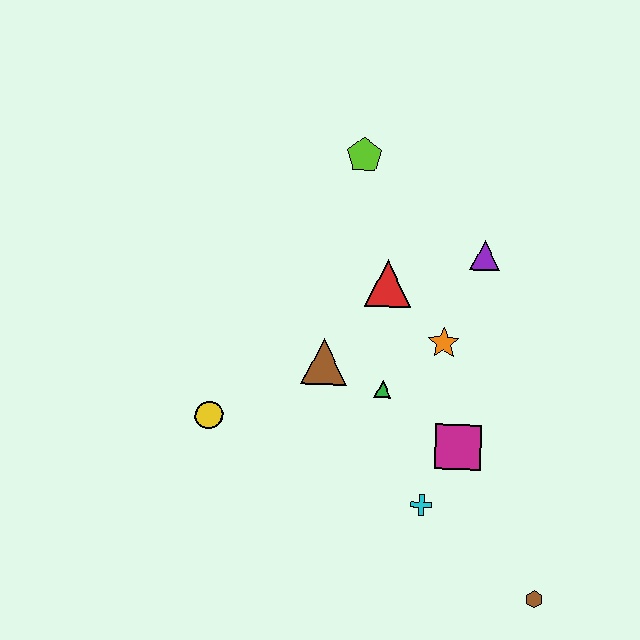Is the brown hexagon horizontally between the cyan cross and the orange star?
No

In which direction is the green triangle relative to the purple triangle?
The green triangle is below the purple triangle.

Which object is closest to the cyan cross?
The magenta square is closest to the cyan cross.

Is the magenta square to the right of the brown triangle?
Yes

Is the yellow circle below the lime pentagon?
Yes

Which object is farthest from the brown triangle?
The brown hexagon is farthest from the brown triangle.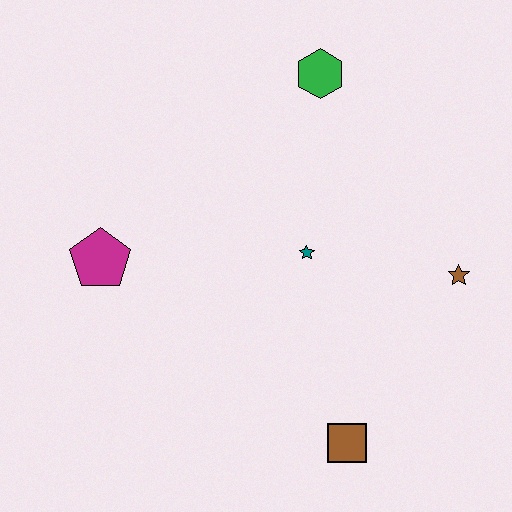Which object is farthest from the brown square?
The green hexagon is farthest from the brown square.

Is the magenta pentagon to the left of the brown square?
Yes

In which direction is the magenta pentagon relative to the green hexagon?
The magenta pentagon is to the left of the green hexagon.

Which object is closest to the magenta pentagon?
The teal star is closest to the magenta pentagon.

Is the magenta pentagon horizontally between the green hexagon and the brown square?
No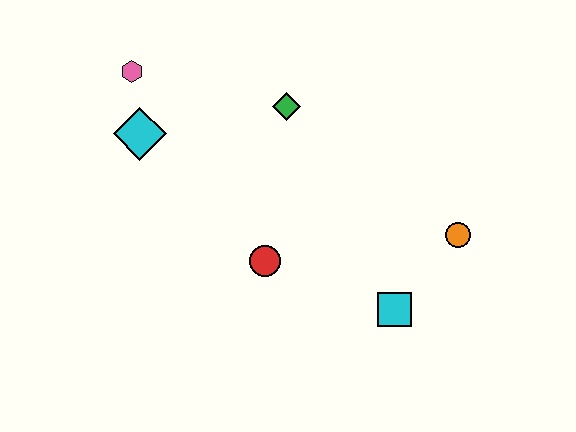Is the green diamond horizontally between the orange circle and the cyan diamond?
Yes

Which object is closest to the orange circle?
The cyan square is closest to the orange circle.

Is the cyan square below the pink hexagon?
Yes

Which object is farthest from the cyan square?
The pink hexagon is farthest from the cyan square.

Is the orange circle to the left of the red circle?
No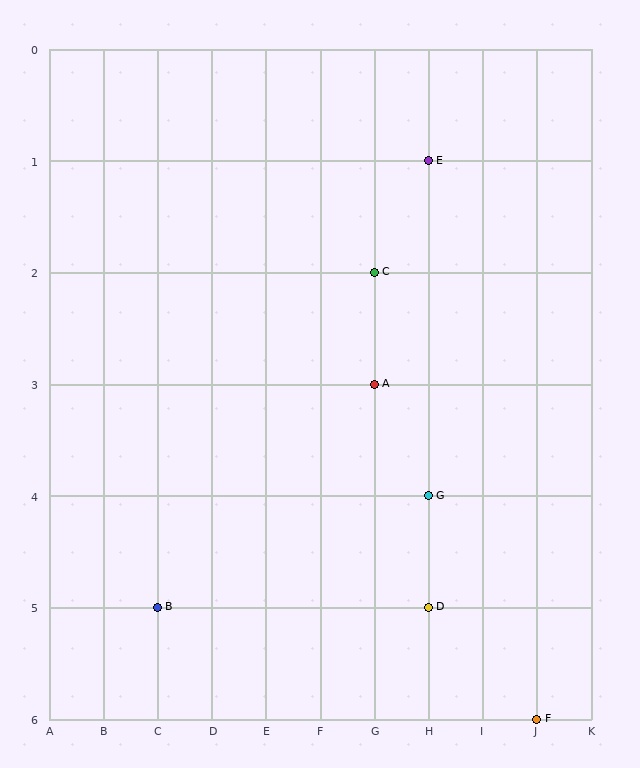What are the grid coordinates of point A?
Point A is at grid coordinates (G, 3).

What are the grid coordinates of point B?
Point B is at grid coordinates (C, 5).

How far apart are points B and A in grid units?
Points B and A are 4 columns and 2 rows apart (about 4.5 grid units diagonally).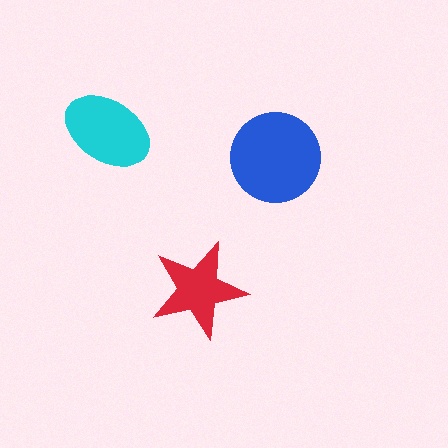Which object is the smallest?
The red star.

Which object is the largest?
The blue circle.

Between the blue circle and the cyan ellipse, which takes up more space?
The blue circle.